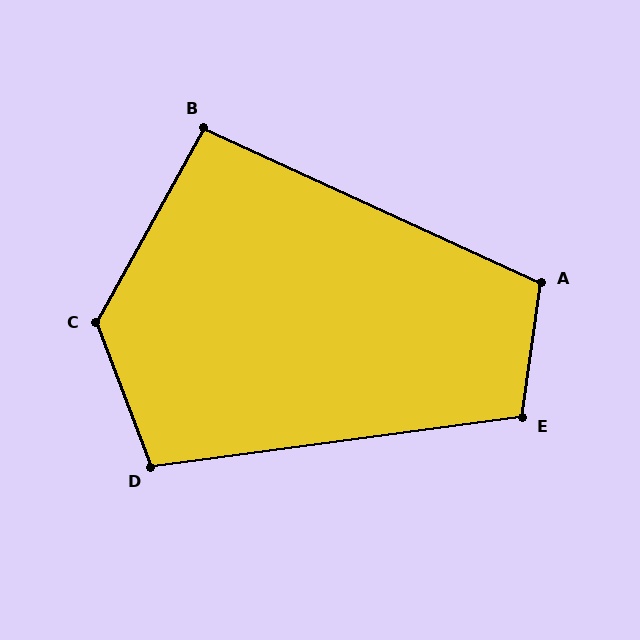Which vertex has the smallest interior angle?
B, at approximately 94 degrees.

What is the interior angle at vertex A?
Approximately 107 degrees (obtuse).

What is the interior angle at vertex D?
Approximately 103 degrees (obtuse).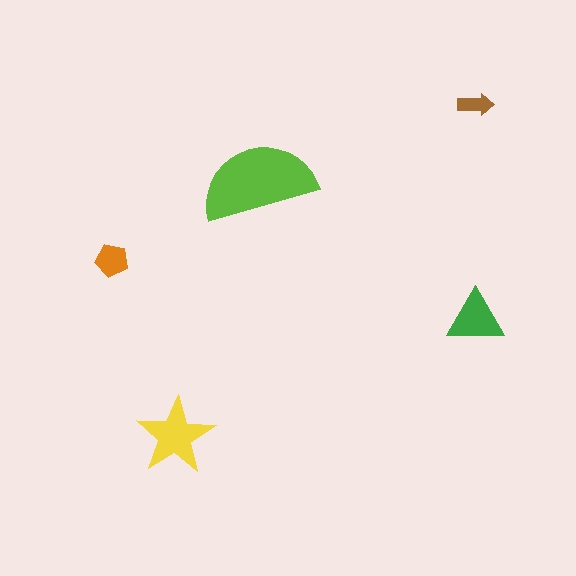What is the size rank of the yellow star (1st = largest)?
2nd.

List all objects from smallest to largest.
The brown arrow, the orange pentagon, the green triangle, the yellow star, the lime semicircle.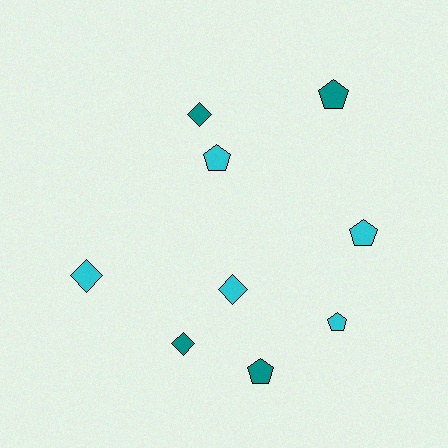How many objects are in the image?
There are 9 objects.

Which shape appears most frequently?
Pentagon, with 5 objects.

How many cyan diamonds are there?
There are 2 cyan diamonds.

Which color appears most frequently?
Cyan, with 5 objects.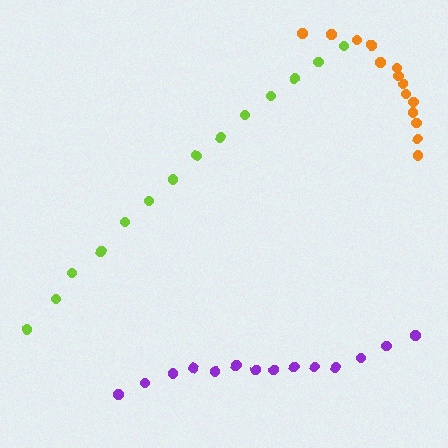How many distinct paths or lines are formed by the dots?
There are 3 distinct paths.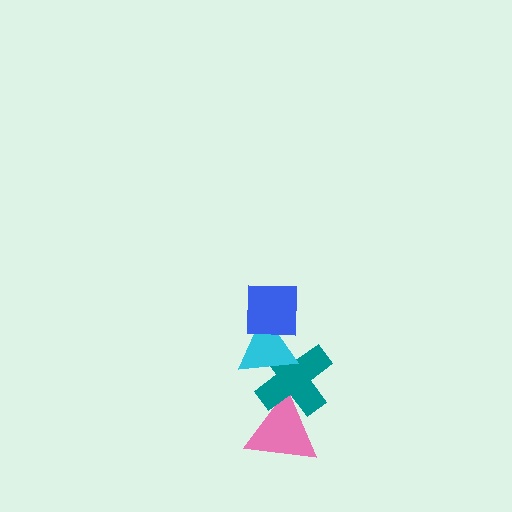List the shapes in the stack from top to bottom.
From top to bottom: the blue square, the cyan triangle, the teal cross, the pink triangle.